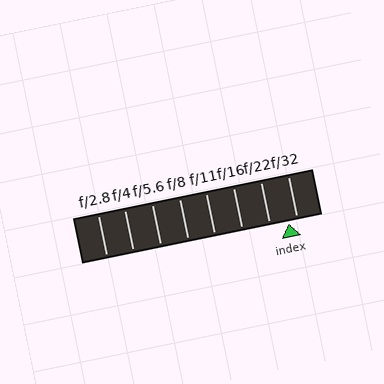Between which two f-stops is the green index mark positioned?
The index mark is between f/22 and f/32.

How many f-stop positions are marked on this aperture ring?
There are 8 f-stop positions marked.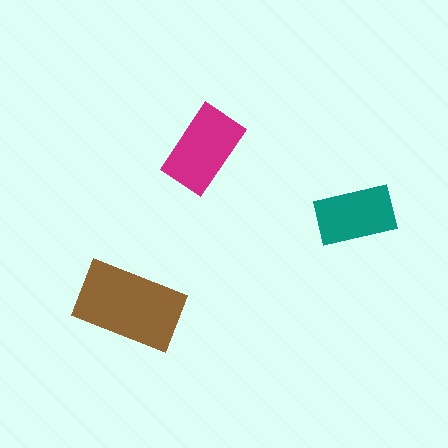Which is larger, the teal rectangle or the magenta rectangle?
The magenta one.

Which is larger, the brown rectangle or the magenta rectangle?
The brown one.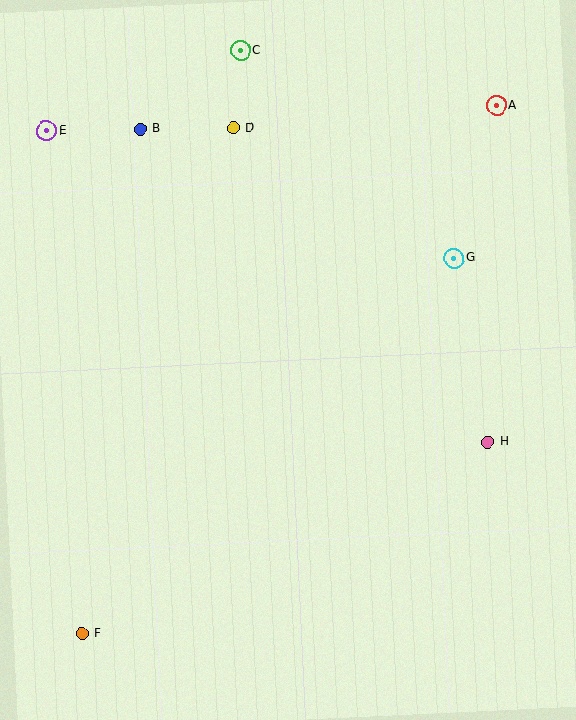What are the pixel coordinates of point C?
Point C is at (240, 51).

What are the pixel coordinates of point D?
Point D is at (233, 128).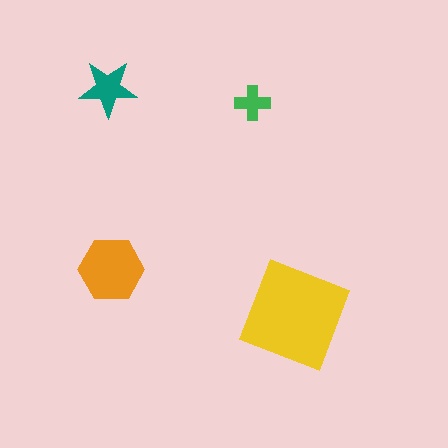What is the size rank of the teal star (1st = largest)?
3rd.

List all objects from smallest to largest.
The green cross, the teal star, the orange hexagon, the yellow diamond.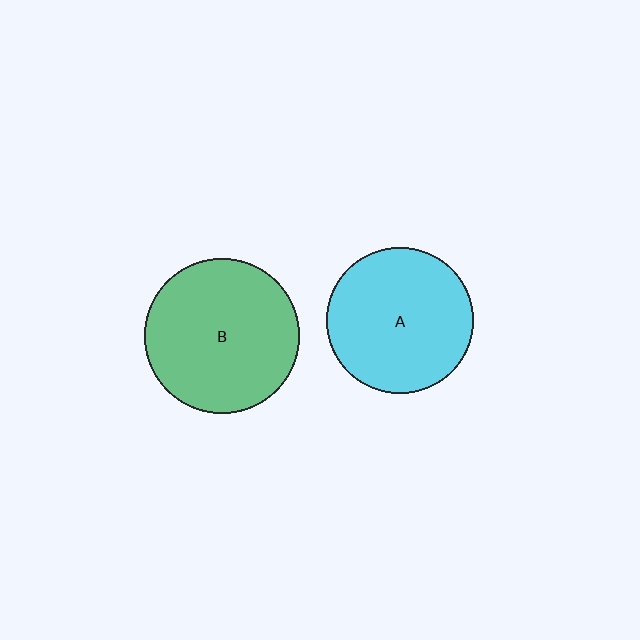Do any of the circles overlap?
No, none of the circles overlap.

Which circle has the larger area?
Circle B (green).